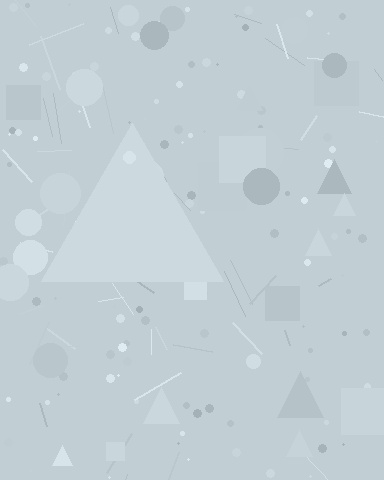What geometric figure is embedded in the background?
A triangle is embedded in the background.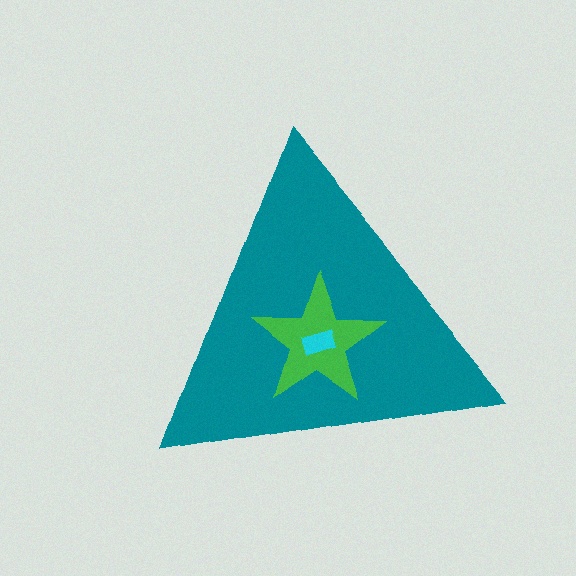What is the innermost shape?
The cyan rectangle.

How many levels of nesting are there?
3.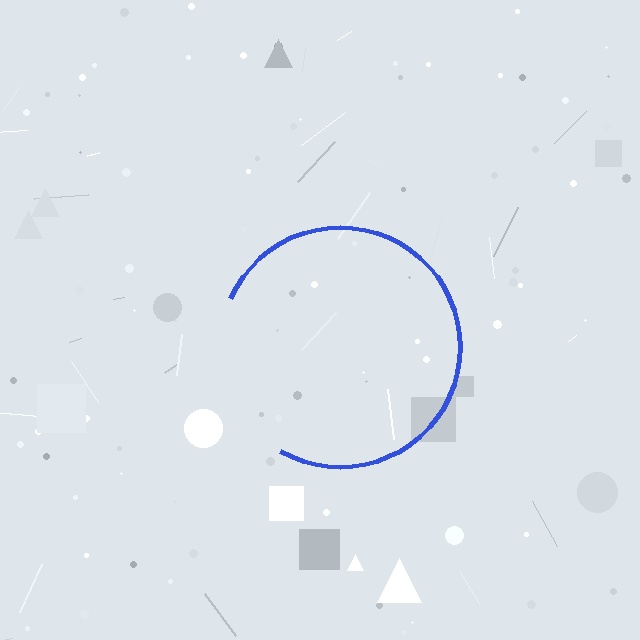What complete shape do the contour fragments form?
The contour fragments form a circle.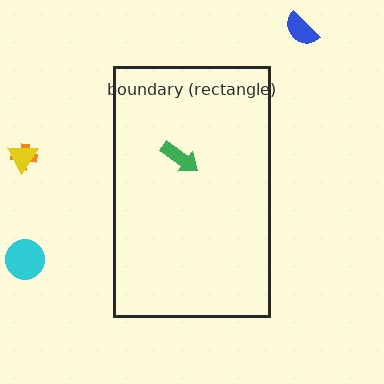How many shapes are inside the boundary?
1 inside, 4 outside.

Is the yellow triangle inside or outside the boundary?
Outside.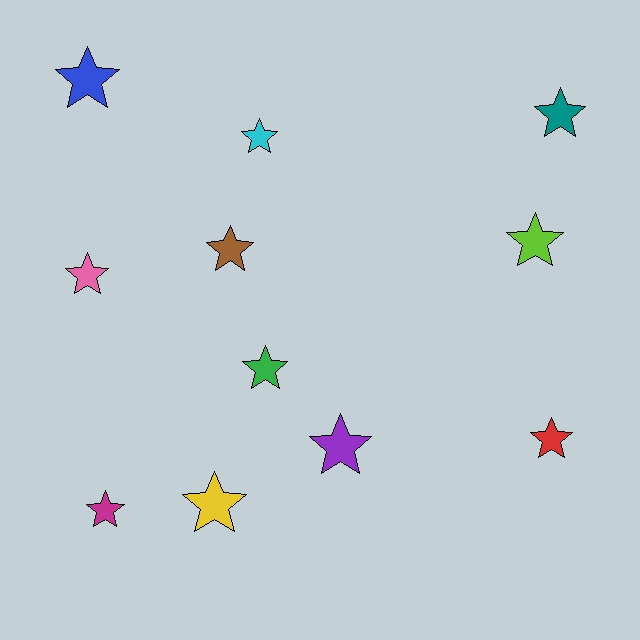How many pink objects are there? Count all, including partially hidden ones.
There is 1 pink object.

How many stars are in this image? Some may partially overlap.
There are 11 stars.